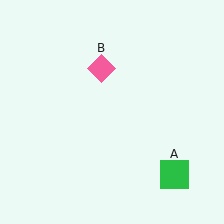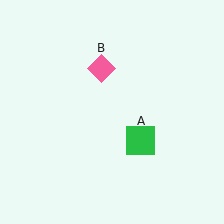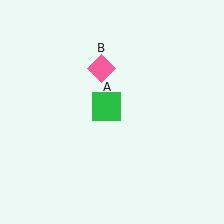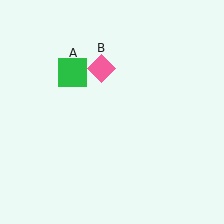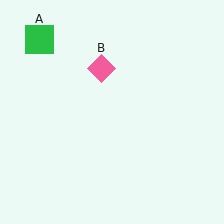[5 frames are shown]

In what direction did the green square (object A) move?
The green square (object A) moved up and to the left.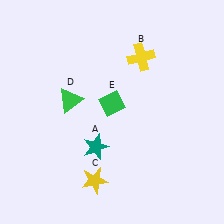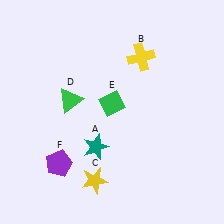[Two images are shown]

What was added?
A purple pentagon (F) was added in Image 2.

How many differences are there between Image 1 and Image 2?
There is 1 difference between the two images.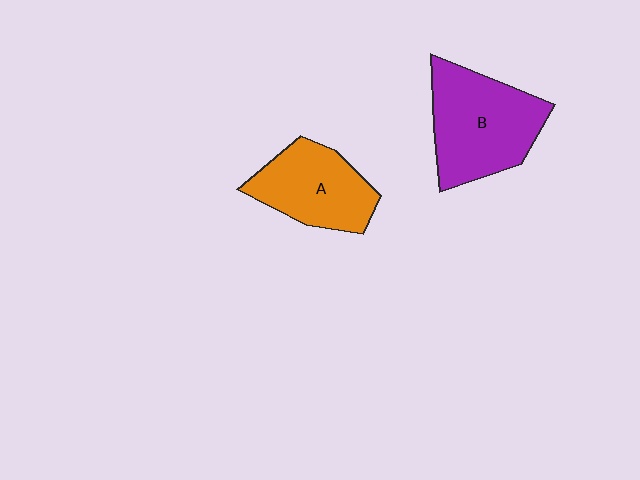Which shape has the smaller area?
Shape A (orange).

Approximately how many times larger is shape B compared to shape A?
Approximately 1.3 times.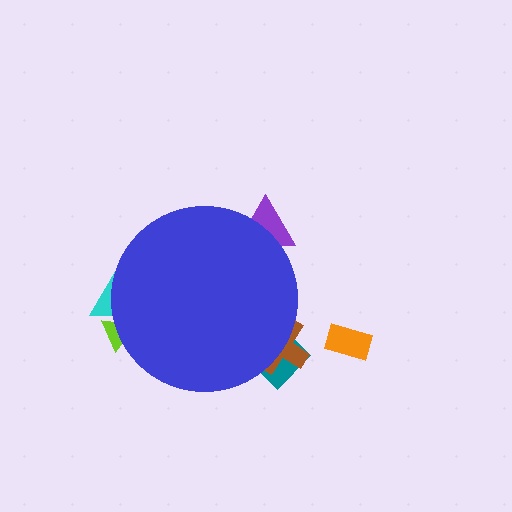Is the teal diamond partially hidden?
Yes, the teal diamond is partially hidden behind the blue circle.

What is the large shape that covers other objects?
A blue circle.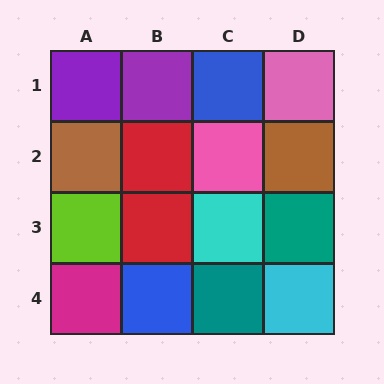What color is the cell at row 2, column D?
Brown.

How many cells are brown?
2 cells are brown.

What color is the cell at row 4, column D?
Cyan.